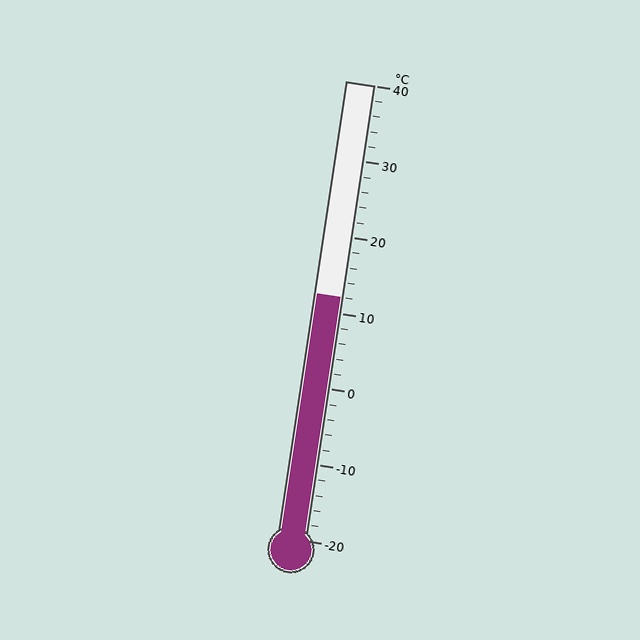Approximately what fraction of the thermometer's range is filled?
The thermometer is filled to approximately 55% of its range.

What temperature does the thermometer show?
The thermometer shows approximately 12°C.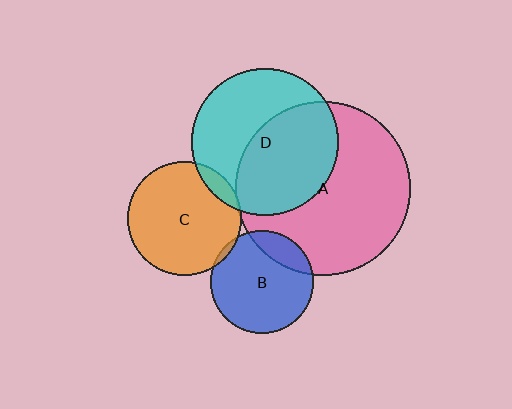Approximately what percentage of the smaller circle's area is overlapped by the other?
Approximately 15%.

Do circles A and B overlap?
Yes.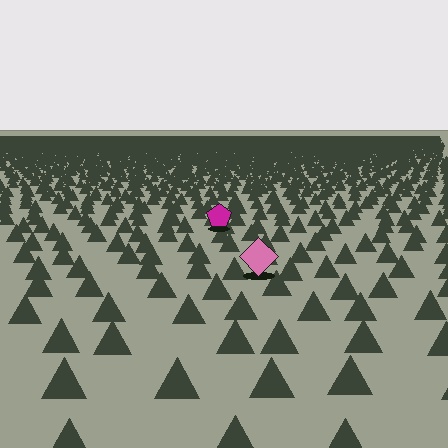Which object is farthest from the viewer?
The magenta pentagon is farthest from the viewer. It appears smaller and the ground texture around it is denser.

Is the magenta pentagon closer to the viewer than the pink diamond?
No. The pink diamond is closer — you can tell from the texture gradient: the ground texture is coarser near it.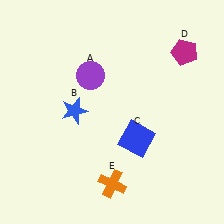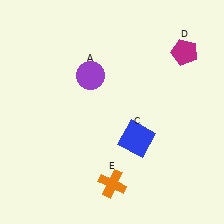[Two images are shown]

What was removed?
The blue star (B) was removed in Image 2.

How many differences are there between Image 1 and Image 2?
There is 1 difference between the two images.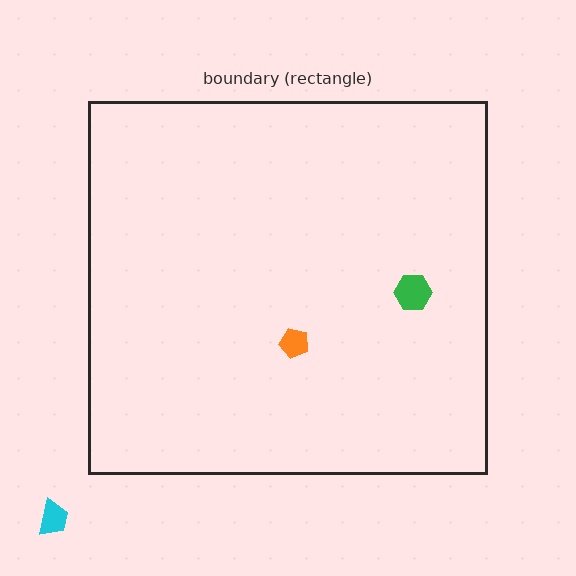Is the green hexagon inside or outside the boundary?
Inside.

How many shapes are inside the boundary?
2 inside, 1 outside.